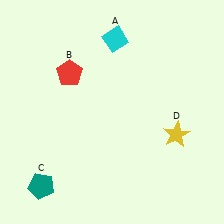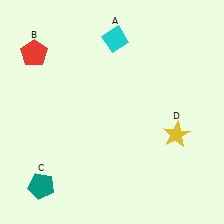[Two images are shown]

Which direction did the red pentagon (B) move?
The red pentagon (B) moved left.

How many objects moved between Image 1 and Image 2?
1 object moved between the two images.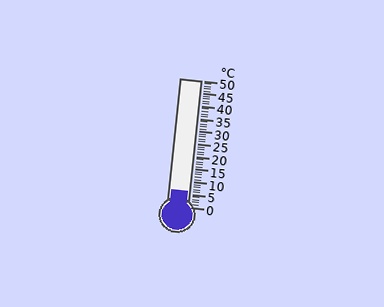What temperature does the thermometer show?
The thermometer shows approximately 6°C.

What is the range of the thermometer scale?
The thermometer scale ranges from 0°C to 50°C.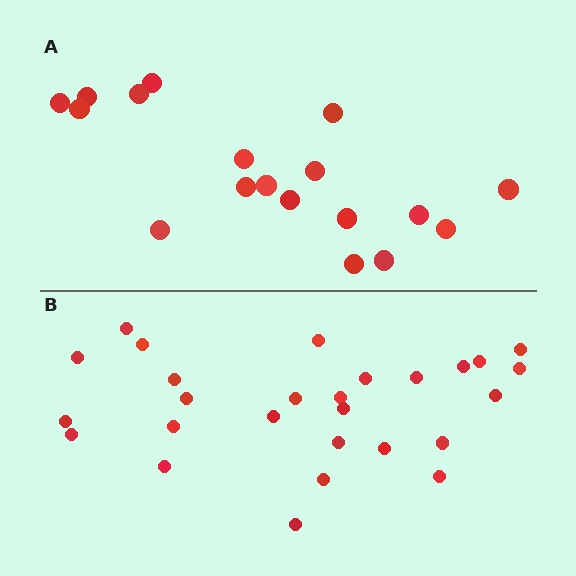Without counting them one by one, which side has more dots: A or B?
Region B (the bottom region) has more dots.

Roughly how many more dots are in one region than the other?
Region B has roughly 8 or so more dots than region A.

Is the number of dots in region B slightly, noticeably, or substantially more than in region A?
Region B has substantially more. The ratio is roughly 1.5 to 1.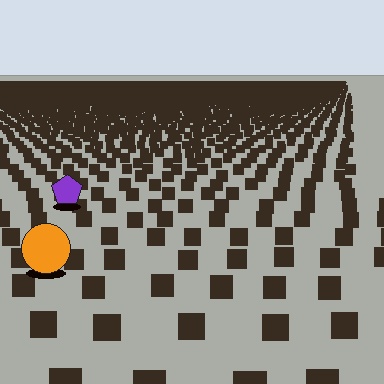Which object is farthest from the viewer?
The purple pentagon is farthest from the viewer. It appears smaller and the ground texture around it is denser.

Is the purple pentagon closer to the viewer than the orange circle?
No. The orange circle is closer — you can tell from the texture gradient: the ground texture is coarser near it.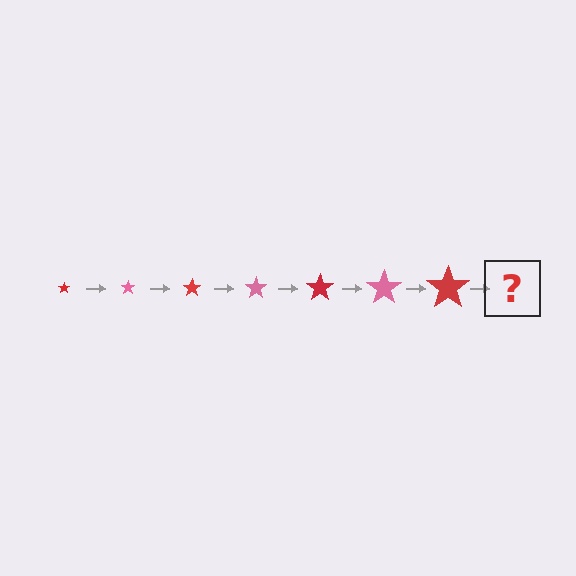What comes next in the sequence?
The next element should be a pink star, larger than the previous one.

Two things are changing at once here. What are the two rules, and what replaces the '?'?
The two rules are that the star grows larger each step and the color cycles through red and pink. The '?' should be a pink star, larger than the previous one.